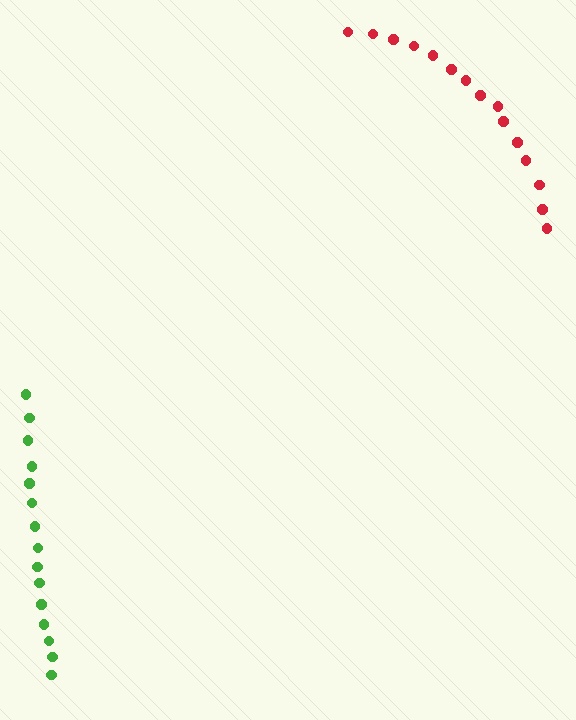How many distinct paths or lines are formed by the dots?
There are 2 distinct paths.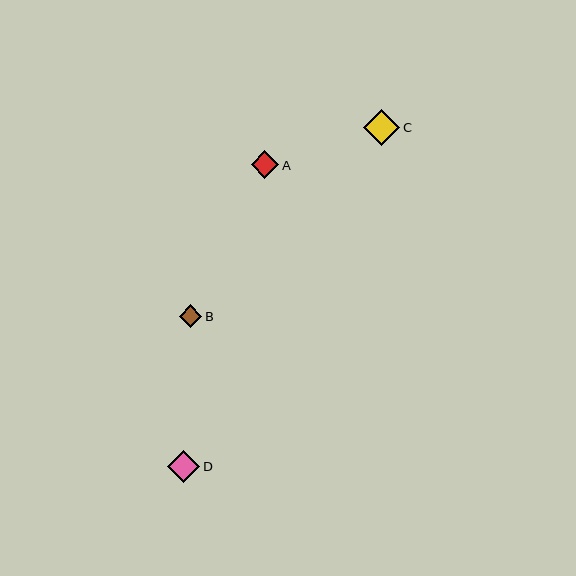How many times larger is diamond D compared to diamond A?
Diamond D is approximately 1.2 times the size of diamond A.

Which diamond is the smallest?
Diamond B is the smallest with a size of approximately 22 pixels.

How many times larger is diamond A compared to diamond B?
Diamond A is approximately 1.2 times the size of diamond B.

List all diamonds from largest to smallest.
From largest to smallest: C, D, A, B.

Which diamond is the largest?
Diamond C is the largest with a size of approximately 36 pixels.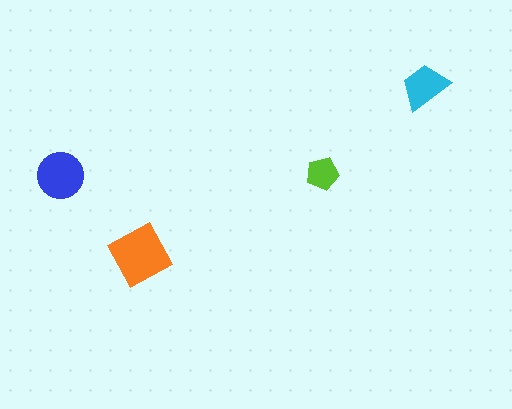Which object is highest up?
The cyan trapezoid is topmost.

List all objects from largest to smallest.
The orange diamond, the blue circle, the cyan trapezoid, the lime pentagon.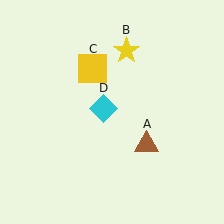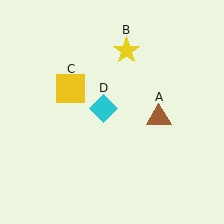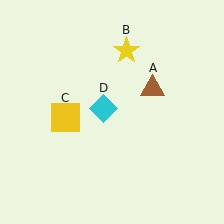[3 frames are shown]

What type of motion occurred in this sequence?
The brown triangle (object A), yellow square (object C) rotated counterclockwise around the center of the scene.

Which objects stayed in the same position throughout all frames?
Yellow star (object B) and cyan diamond (object D) remained stationary.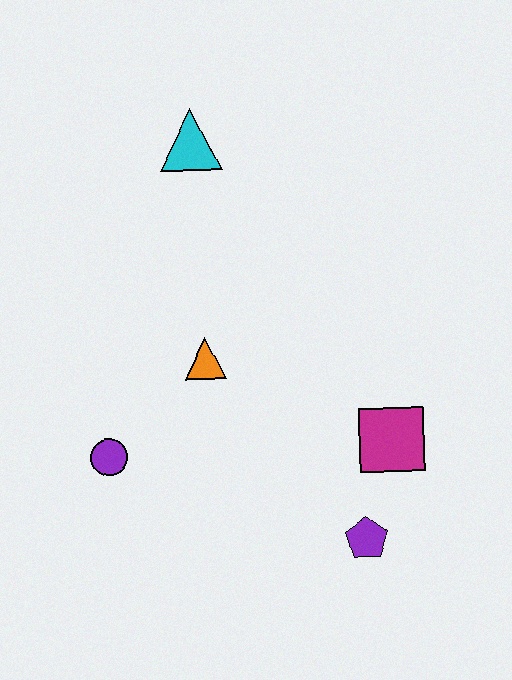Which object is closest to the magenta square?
The purple pentagon is closest to the magenta square.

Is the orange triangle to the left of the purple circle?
No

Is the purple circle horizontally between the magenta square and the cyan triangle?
No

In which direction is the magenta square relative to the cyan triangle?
The magenta square is below the cyan triangle.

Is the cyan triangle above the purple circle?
Yes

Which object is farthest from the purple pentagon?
The cyan triangle is farthest from the purple pentagon.